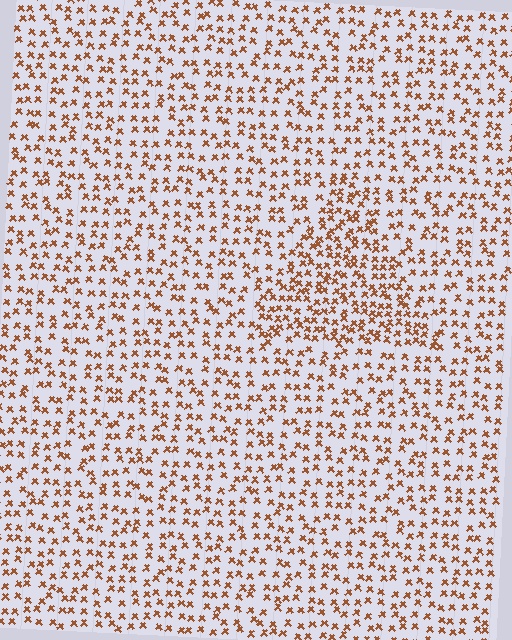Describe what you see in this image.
The image contains small brown elements arranged at two different densities. A triangle-shaped region is visible where the elements are more densely packed than the surrounding area.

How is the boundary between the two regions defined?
The boundary is defined by a change in element density (approximately 1.7x ratio). All elements are the same color, size, and shape.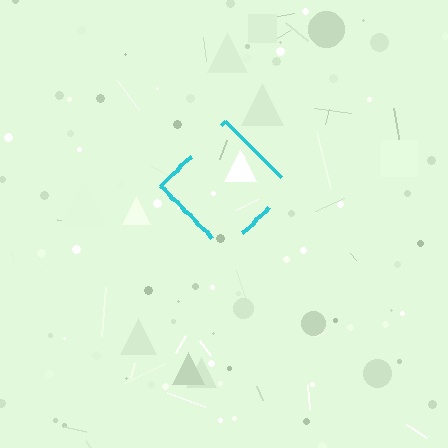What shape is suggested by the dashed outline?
The dashed outline suggests a diamond.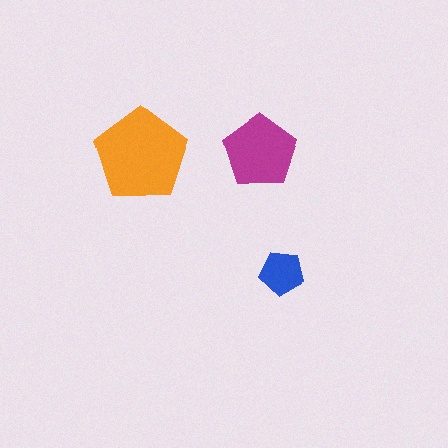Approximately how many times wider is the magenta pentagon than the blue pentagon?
About 1.5 times wider.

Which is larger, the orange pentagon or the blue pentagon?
The orange one.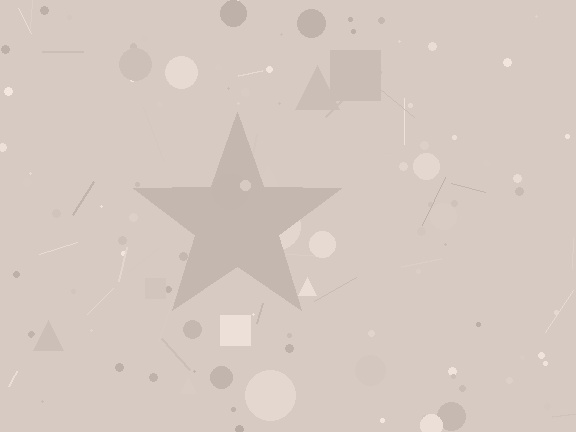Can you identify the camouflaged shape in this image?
The camouflaged shape is a star.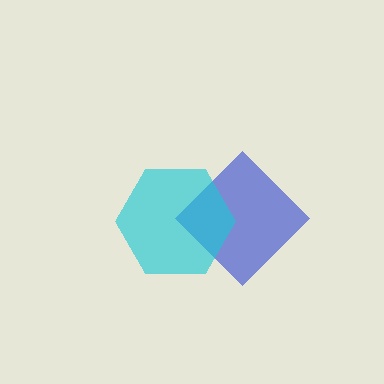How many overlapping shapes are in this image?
There are 2 overlapping shapes in the image.